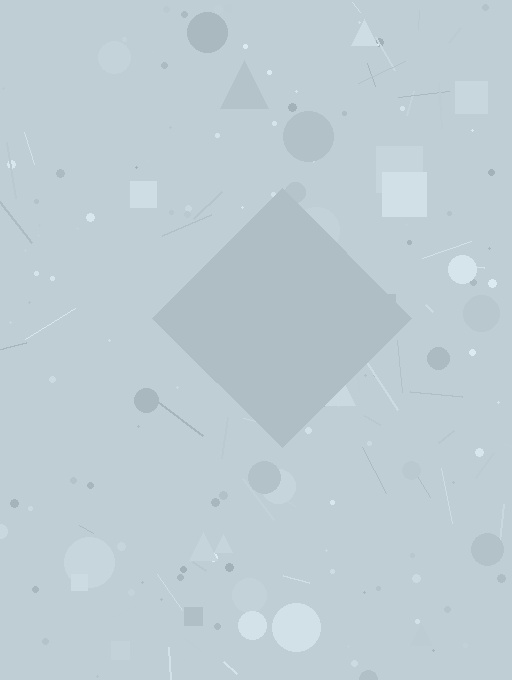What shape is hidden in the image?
A diamond is hidden in the image.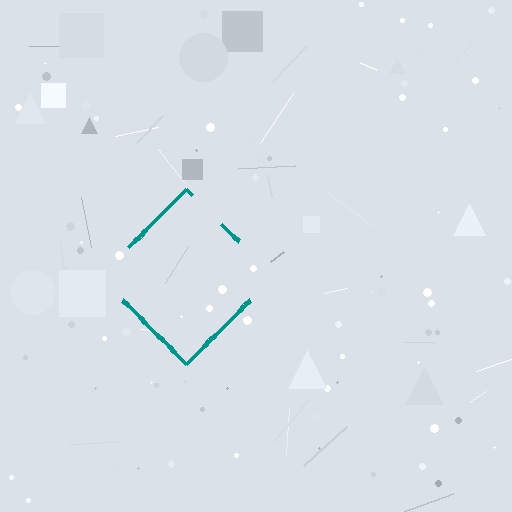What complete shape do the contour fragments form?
The contour fragments form a diamond.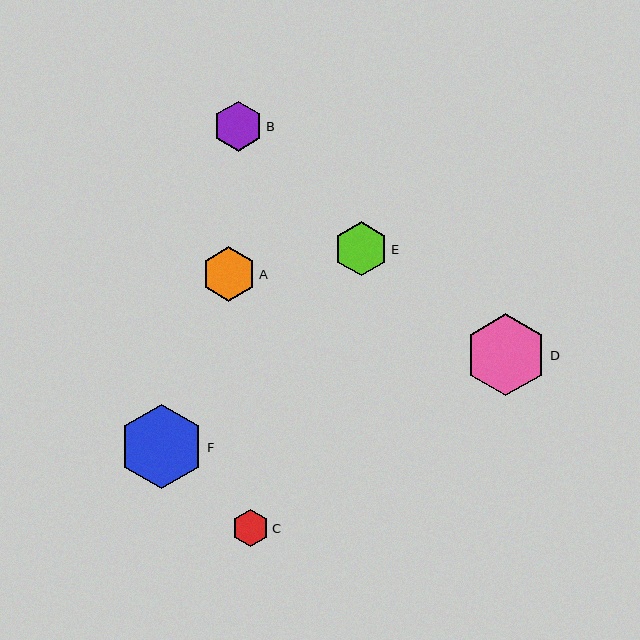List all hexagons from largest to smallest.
From largest to smallest: F, D, A, E, B, C.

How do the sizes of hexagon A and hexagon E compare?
Hexagon A and hexagon E are approximately the same size.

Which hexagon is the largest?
Hexagon F is the largest with a size of approximately 85 pixels.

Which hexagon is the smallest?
Hexagon C is the smallest with a size of approximately 38 pixels.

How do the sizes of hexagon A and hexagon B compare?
Hexagon A and hexagon B are approximately the same size.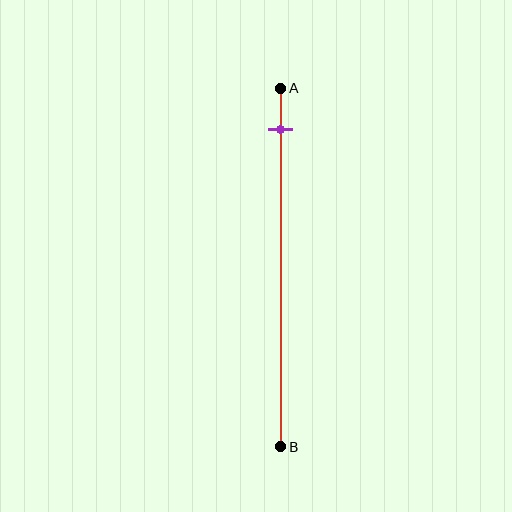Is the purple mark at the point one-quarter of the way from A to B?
No, the mark is at about 10% from A, not at the 25% one-quarter point.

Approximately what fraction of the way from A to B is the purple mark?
The purple mark is approximately 10% of the way from A to B.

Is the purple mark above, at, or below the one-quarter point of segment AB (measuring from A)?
The purple mark is above the one-quarter point of segment AB.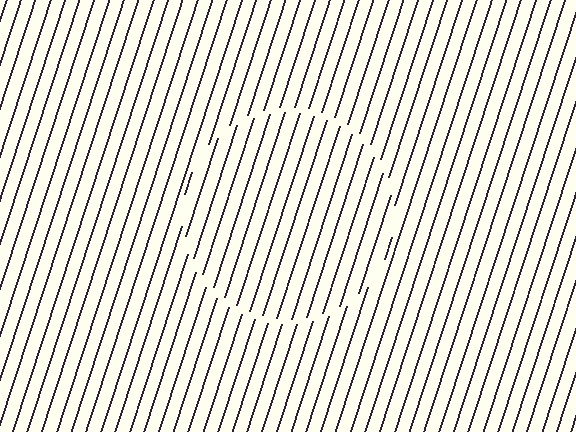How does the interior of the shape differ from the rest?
The interior of the shape contains the same grating, shifted by half a period — the contour is defined by the phase discontinuity where line-ends from the inner and outer gratings abut.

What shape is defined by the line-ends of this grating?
An illusory circle. The interior of the shape contains the same grating, shifted by half a period — the contour is defined by the phase discontinuity where line-ends from the inner and outer gratings abut.